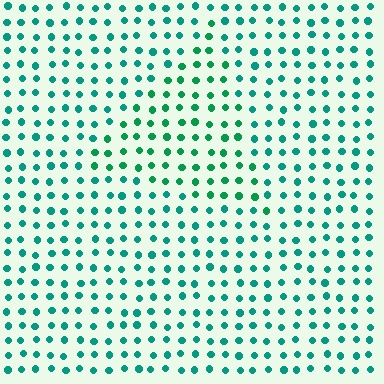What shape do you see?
I see a triangle.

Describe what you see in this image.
The image is filled with small teal elements in a uniform arrangement. A triangle-shaped region is visible where the elements are tinted to a slightly different hue, forming a subtle color boundary.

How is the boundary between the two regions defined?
The boundary is defined purely by a slight shift in hue (about 23 degrees). Spacing, size, and orientation are identical on both sides.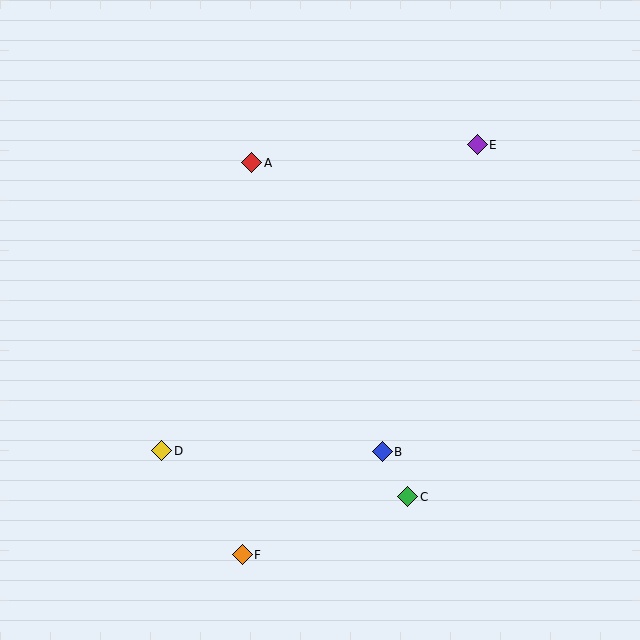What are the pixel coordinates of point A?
Point A is at (252, 163).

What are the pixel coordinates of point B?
Point B is at (382, 452).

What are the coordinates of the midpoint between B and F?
The midpoint between B and F is at (312, 503).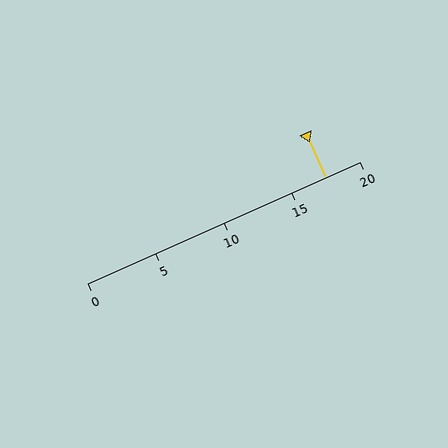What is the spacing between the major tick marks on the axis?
The major ticks are spaced 5 apart.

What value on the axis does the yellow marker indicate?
The marker indicates approximately 17.5.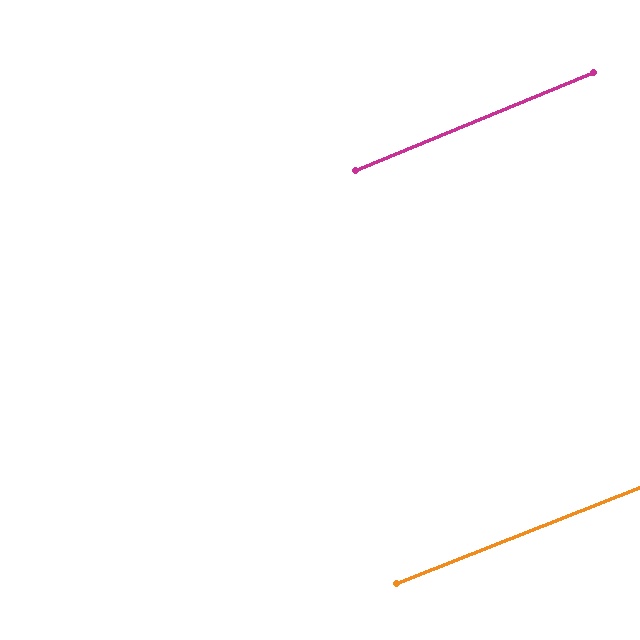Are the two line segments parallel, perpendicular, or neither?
Parallel — their directions differ by only 0.9°.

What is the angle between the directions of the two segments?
Approximately 1 degree.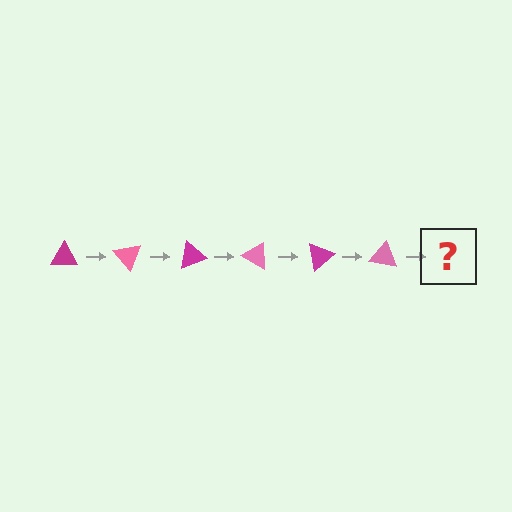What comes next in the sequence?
The next element should be a magenta triangle, rotated 300 degrees from the start.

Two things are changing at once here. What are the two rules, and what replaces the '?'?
The two rules are that it rotates 50 degrees each step and the color cycles through magenta and pink. The '?' should be a magenta triangle, rotated 300 degrees from the start.